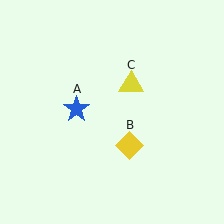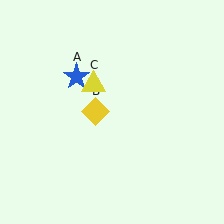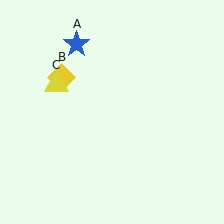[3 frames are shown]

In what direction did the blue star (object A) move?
The blue star (object A) moved up.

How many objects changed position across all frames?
3 objects changed position: blue star (object A), yellow diamond (object B), yellow triangle (object C).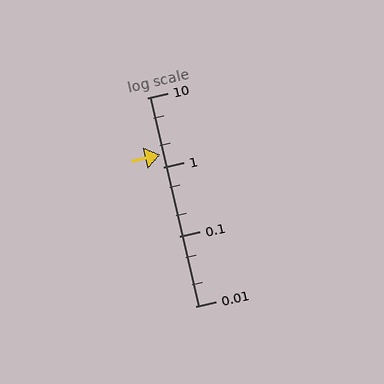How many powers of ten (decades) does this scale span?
The scale spans 3 decades, from 0.01 to 10.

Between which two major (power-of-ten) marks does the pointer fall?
The pointer is between 1 and 10.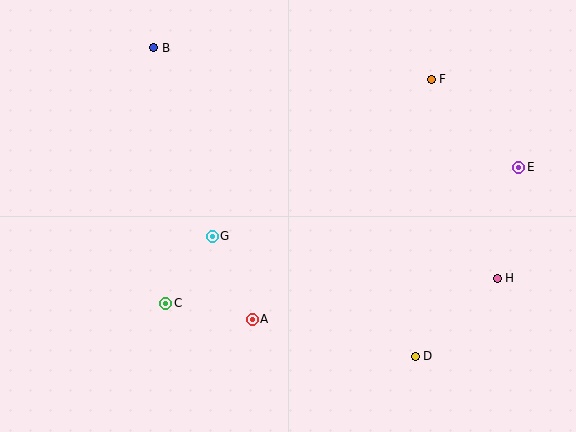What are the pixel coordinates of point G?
Point G is at (212, 236).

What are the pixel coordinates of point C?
Point C is at (166, 303).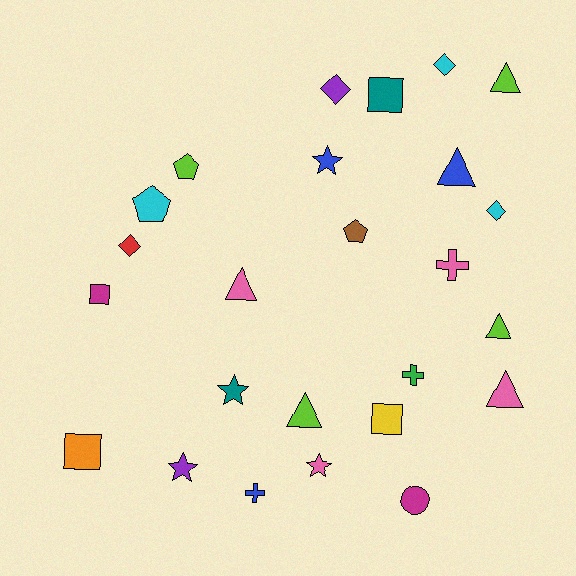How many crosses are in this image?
There are 3 crosses.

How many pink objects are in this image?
There are 4 pink objects.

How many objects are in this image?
There are 25 objects.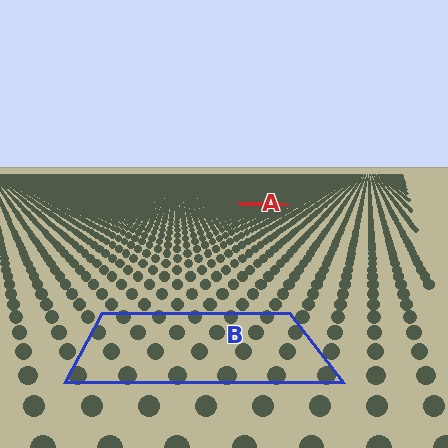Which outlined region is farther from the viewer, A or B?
Region A is farther from the viewer — the texture elements inside it appear smaller and more densely packed.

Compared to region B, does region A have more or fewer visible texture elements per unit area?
Region A has more texture elements per unit area — they are packed more densely because it is farther away.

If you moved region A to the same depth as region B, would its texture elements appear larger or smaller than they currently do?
They would appear larger. At a closer depth, the same texture elements are projected at a bigger on-screen size.